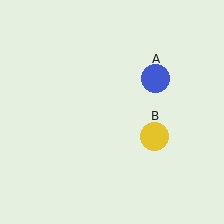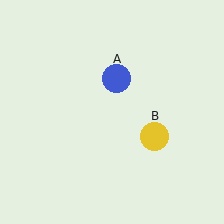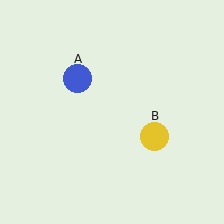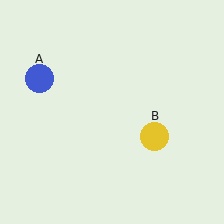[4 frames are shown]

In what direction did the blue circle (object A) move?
The blue circle (object A) moved left.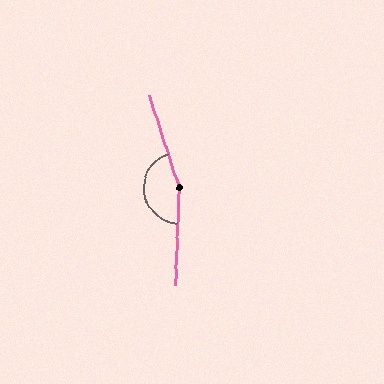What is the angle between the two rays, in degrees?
Approximately 159 degrees.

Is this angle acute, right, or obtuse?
It is obtuse.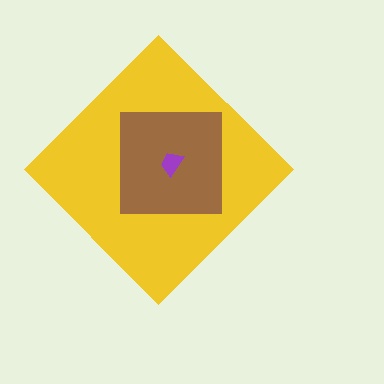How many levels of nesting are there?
3.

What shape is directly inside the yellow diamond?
The brown square.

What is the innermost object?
The purple trapezoid.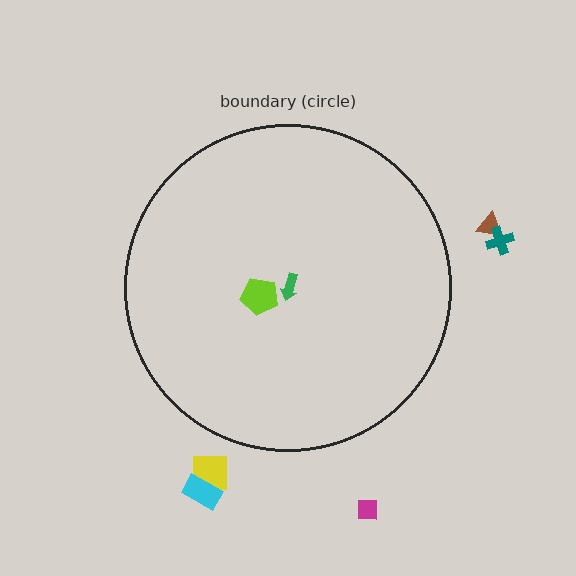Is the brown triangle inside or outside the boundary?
Outside.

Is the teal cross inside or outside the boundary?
Outside.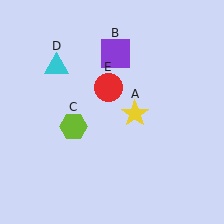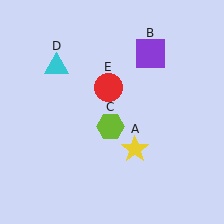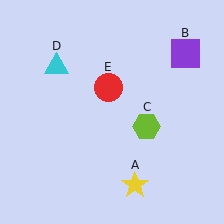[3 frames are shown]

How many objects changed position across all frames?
3 objects changed position: yellow star (object A), purple square (object B), lime hexagon (object C).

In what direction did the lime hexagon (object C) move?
The lime hexagon (object C) moved right.